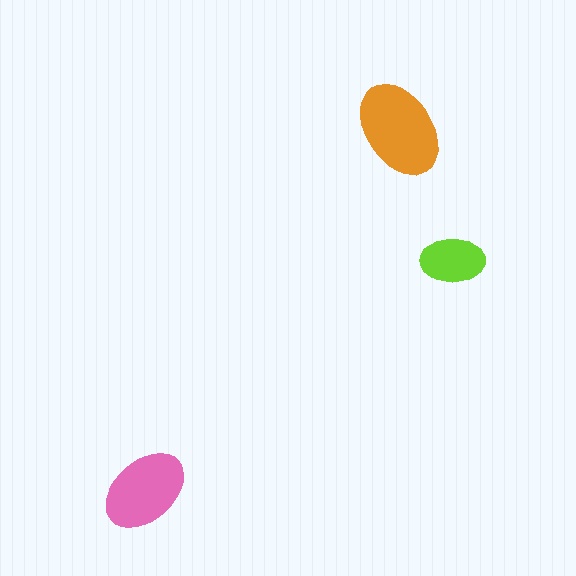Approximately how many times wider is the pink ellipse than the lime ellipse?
About 1.5 times wider.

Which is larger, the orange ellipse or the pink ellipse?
The orange one.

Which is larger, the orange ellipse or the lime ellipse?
The orange one.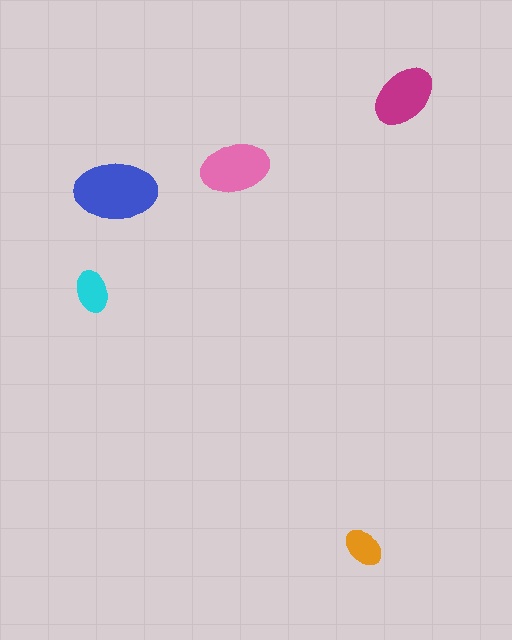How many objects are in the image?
There are 5 objects in the image.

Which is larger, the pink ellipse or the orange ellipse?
The pink one.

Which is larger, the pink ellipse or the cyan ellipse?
The pink one.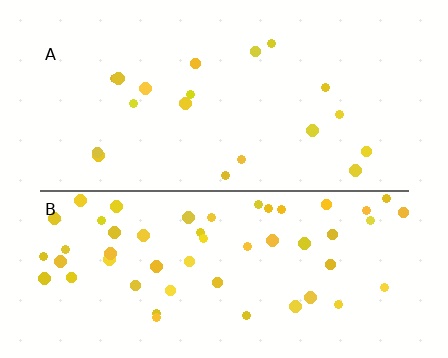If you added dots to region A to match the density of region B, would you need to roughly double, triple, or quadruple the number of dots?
Approximately triple.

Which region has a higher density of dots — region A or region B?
B (the bottom).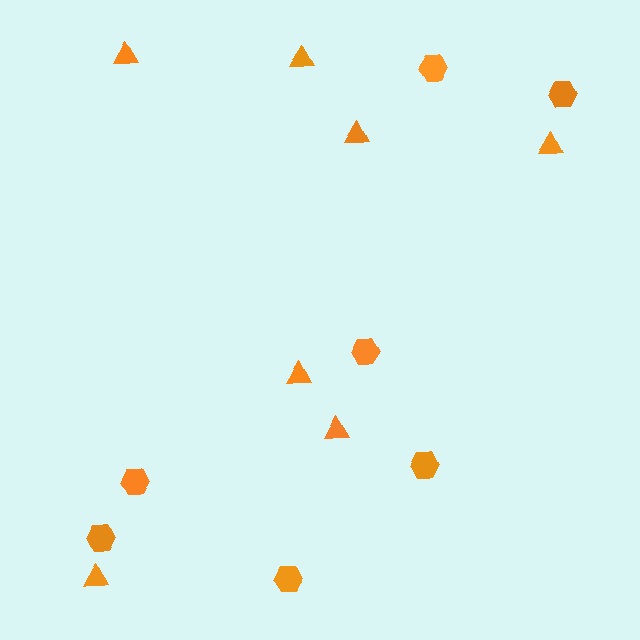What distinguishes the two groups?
There are 2 groups: one group of triangles (7) and one group of hexagons (7).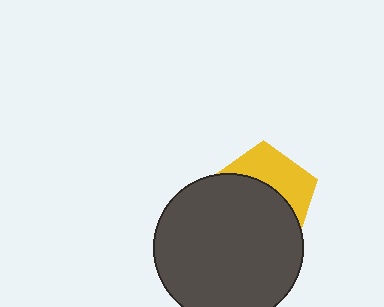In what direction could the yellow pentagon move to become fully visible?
The yellow pentagon could move up. That would shift it out from behind the dark gray circle entirely.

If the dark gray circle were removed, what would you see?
You would see the complete yellow pentagon.